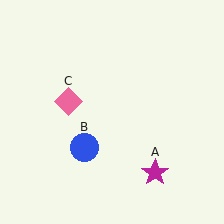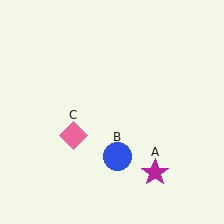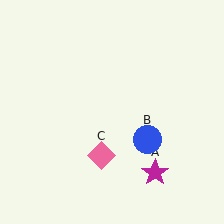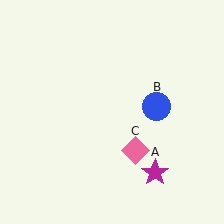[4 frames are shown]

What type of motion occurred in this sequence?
The blue circle (object B), pink diamond (object C) rotated counterclockwise around the center of the scene.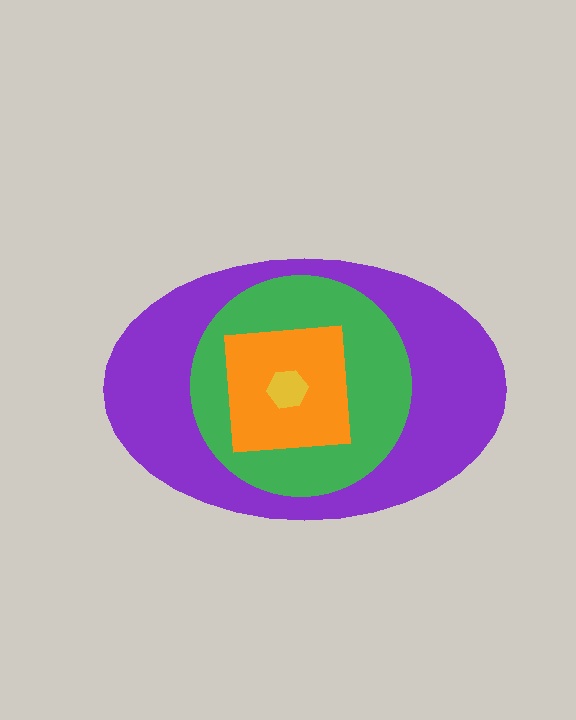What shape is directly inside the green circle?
The orange square.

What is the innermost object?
The yellow hexagon.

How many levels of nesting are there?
4.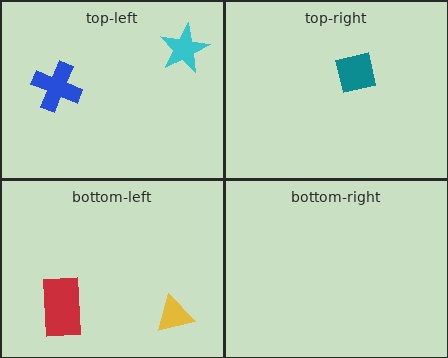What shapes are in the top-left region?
The blue cross, the cyan star.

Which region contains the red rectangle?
The bottom-left region.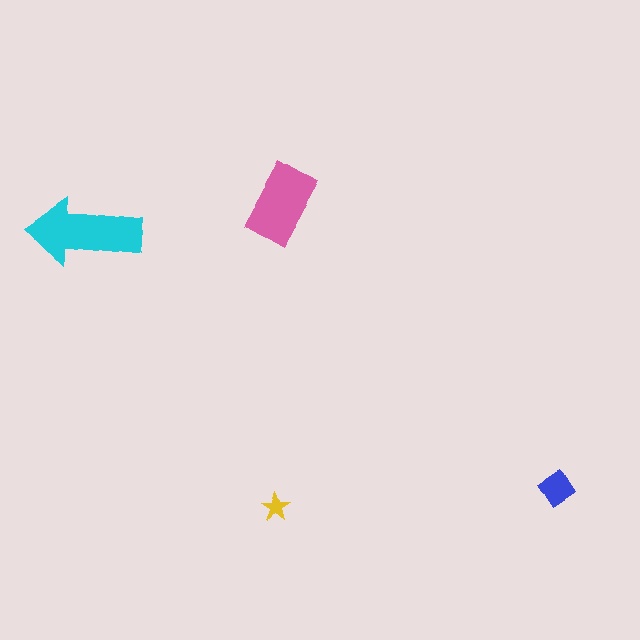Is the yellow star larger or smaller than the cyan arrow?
Smaller.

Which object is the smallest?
The yellow star.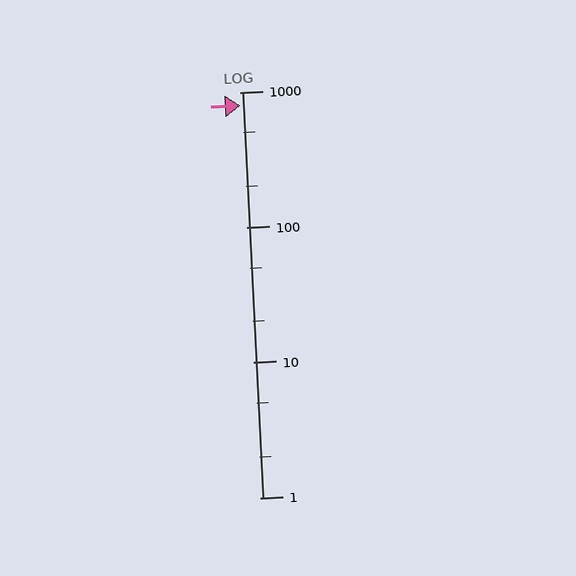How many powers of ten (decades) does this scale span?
The scale spans 3 decades, from 1 to 1000.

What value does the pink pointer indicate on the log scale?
The pointer indicates approximately 800.